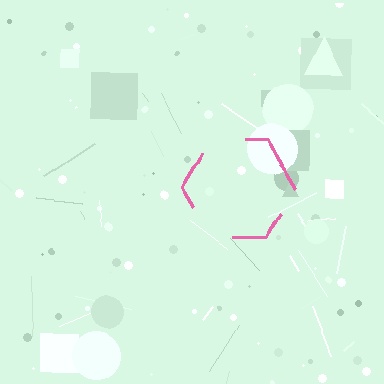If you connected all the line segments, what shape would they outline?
They would outline a hexagon.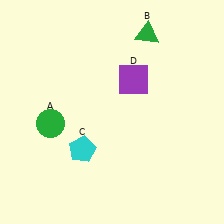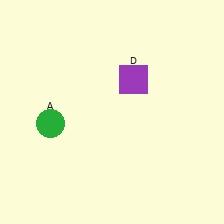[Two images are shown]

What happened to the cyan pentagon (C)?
The cyan pentagon (C) was removed in Image 2. It was in the bottom-left area of Image 1.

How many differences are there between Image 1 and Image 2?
There are 2 differences between the two images.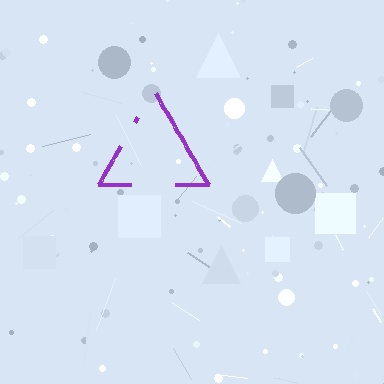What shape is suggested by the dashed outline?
The dashed outline suggests a triangle.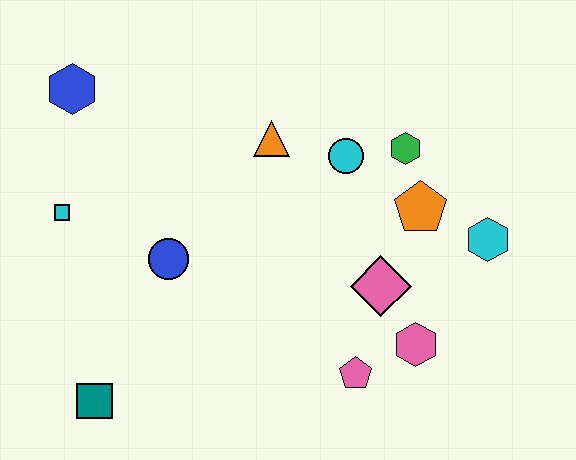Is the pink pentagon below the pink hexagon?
Yes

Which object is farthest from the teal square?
The cyan hexagon is farthest from the teal square.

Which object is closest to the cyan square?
The blue circle is closest to the cyan square.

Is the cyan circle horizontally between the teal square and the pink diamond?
Yes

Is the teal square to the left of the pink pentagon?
Yes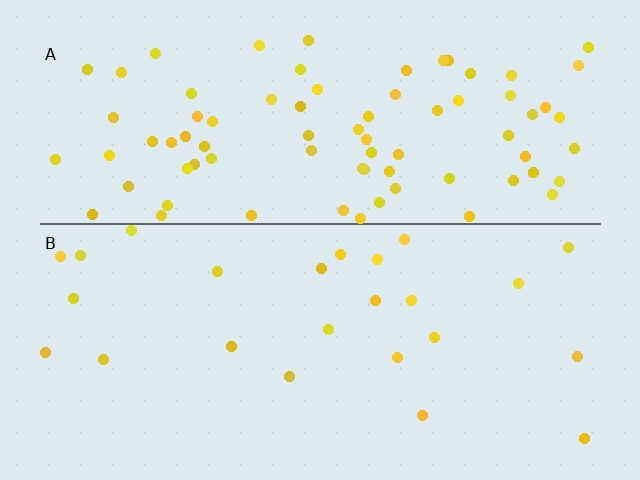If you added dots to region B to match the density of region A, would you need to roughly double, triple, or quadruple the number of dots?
Approximately triple.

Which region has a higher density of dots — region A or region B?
A (the top).